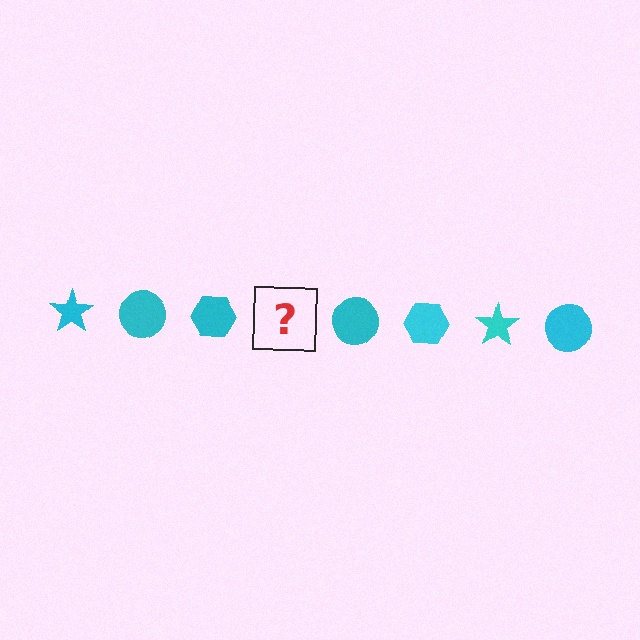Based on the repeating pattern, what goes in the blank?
The blank should be a cyan star.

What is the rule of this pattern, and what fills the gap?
The rule is that the pattern cycles through star, circle, hexagon shapes in cyan. The gap should be filled with a cyan star.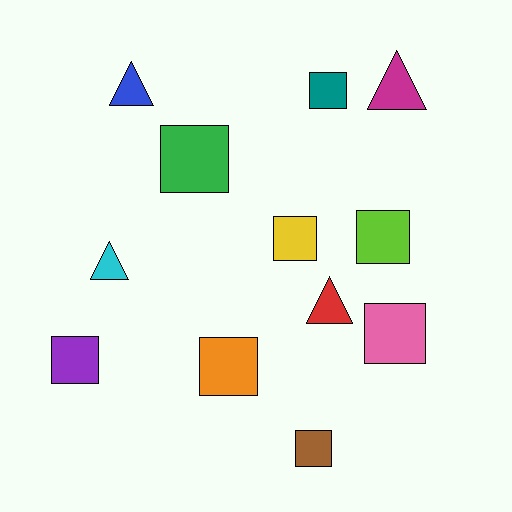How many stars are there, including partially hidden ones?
There are no stars.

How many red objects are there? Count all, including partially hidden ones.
There is 1 red object.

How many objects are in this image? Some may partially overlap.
There are 12 objects.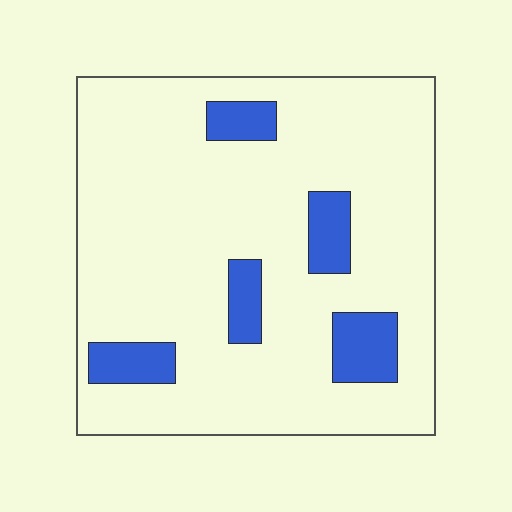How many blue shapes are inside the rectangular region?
5.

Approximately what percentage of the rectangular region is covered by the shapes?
Approximately 15%.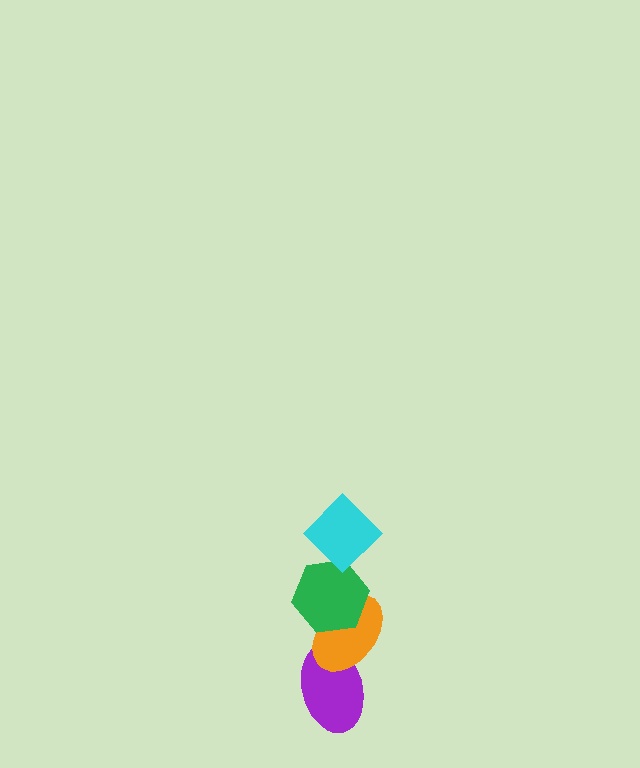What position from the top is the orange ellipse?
The orange ellipse is 3rd from the top.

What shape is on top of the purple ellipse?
The orange ellipse is on top of the purple ellipse.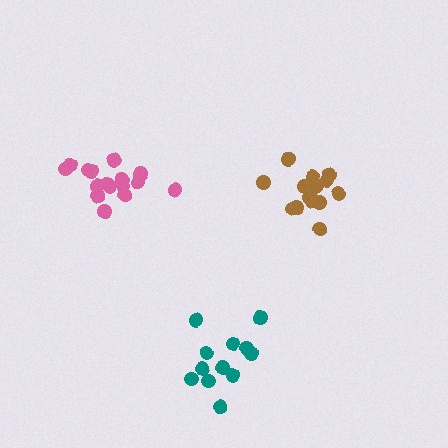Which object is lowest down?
The teal cluster is bottommost.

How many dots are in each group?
Group 1: 16 dots, Group 2: 15 dots, Group 3: 12 dots (43 total).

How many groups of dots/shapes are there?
There are 3 groups.